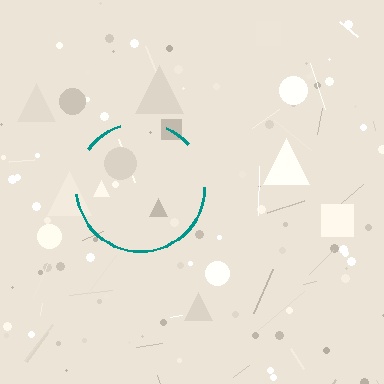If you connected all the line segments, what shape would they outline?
They would outline a circle.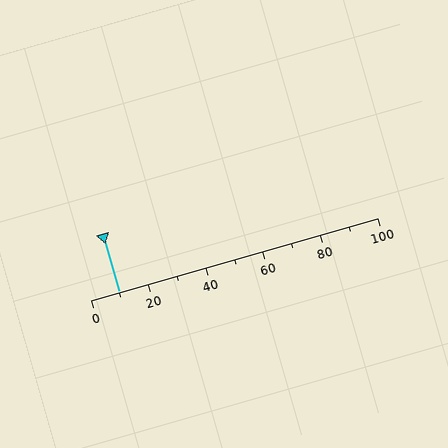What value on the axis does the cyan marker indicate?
The marker indicates approximately 10.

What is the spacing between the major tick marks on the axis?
The major ticks are spaced 20 apart.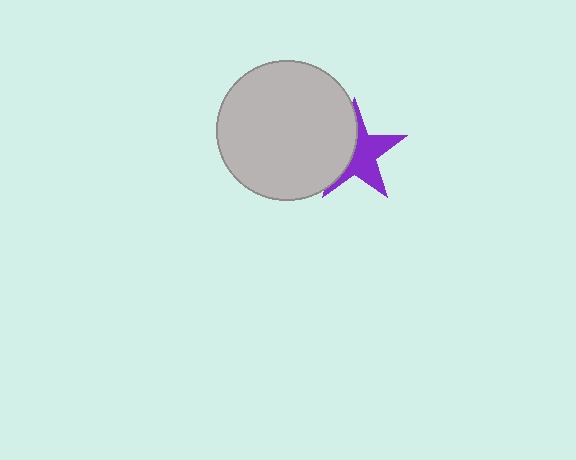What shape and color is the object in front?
The object in front is a light gray circle.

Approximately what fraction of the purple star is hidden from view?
Roughly 44% of the purple star is hidden behind the light gray circle.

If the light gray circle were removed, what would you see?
You would see the complete purple star.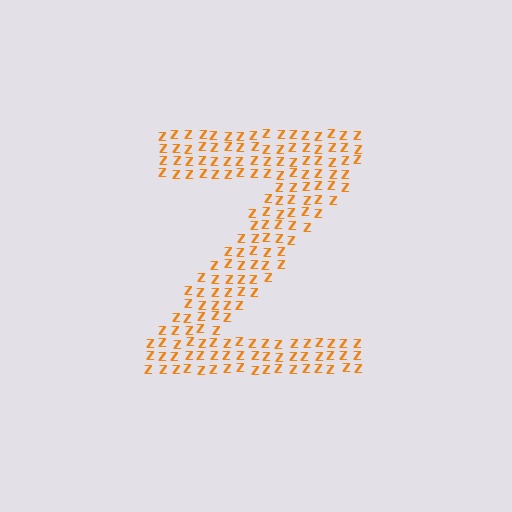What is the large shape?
The large shape is the letter Z.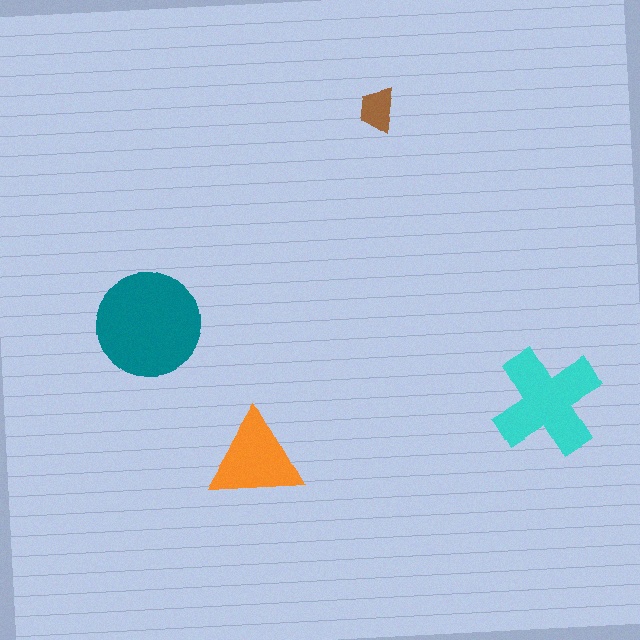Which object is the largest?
The teal circle.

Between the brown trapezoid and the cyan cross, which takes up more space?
The cyan cross.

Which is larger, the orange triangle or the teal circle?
The teal circle.